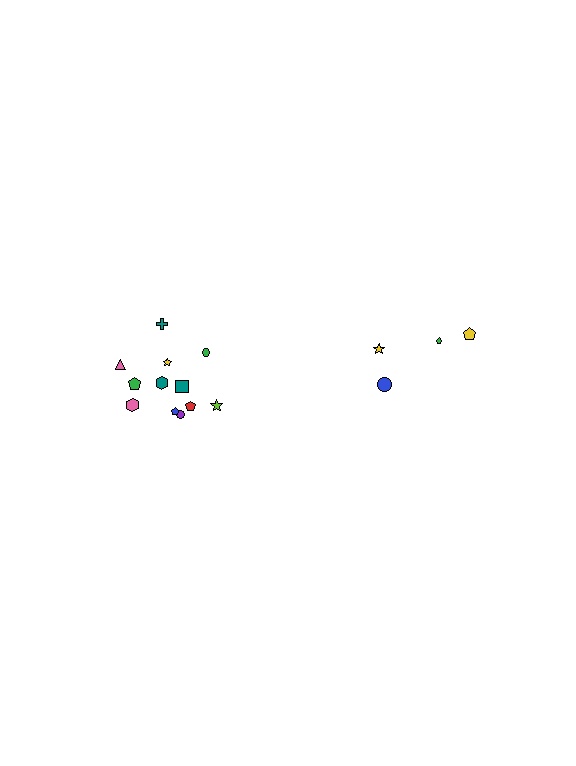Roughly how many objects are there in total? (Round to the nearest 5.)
Roughly 15 objects in total.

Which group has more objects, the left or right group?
The left group.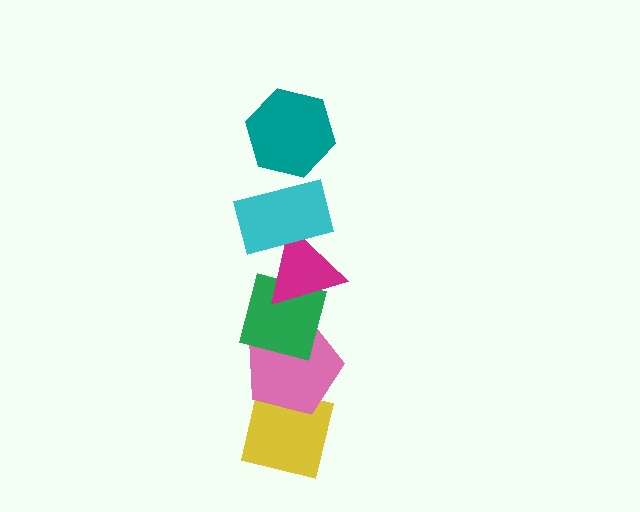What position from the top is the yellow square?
The yellow square is 6th from the top.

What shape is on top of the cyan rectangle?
The teal hexagon is on top of the cyan rectangle.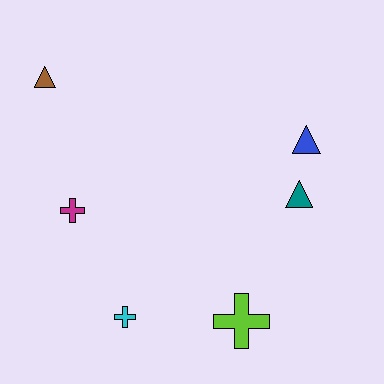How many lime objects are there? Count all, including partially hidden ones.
There is 1 lime object.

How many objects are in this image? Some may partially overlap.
There are 6 objects.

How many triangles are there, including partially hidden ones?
There are 3 triangles.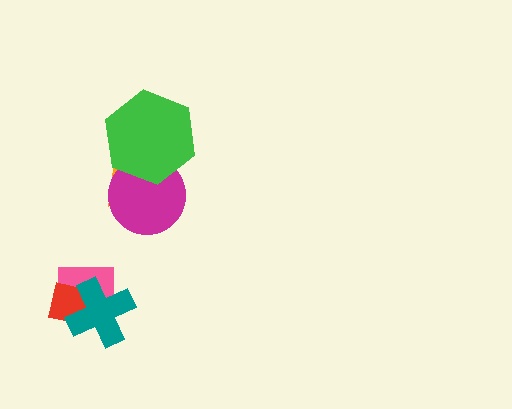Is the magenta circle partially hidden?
Yes, it is partially covered by another shape.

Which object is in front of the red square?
The teal cross is in front of the red square.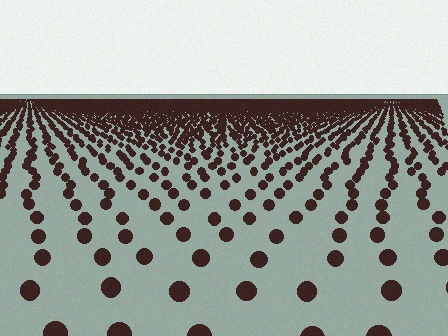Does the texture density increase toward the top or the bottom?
Density increases toward the top.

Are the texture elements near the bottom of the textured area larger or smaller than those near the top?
Larger. Near the bottom, elements are closer to the viewer and appear at a bigger on-screen size.